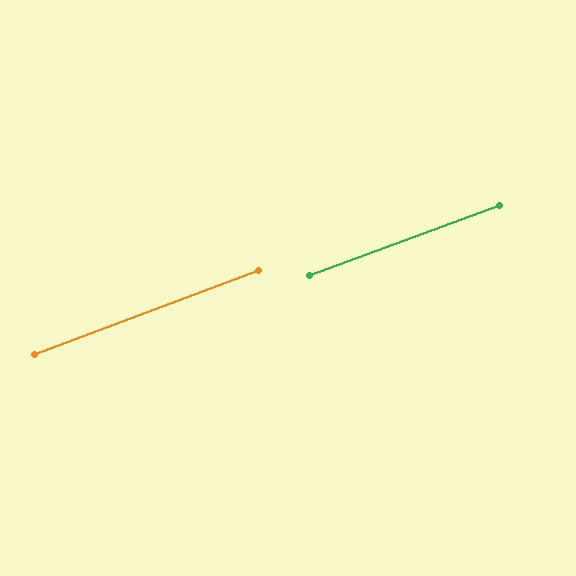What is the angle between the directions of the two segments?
Approximately 0 degrees.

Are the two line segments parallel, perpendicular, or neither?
Parallel — their directions differ by only 0.4°.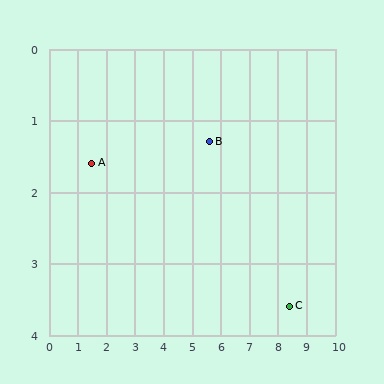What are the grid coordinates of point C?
Point C is at approximately (8.4, 3.6).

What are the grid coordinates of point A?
Point A is at approximately (1.5, 1.6).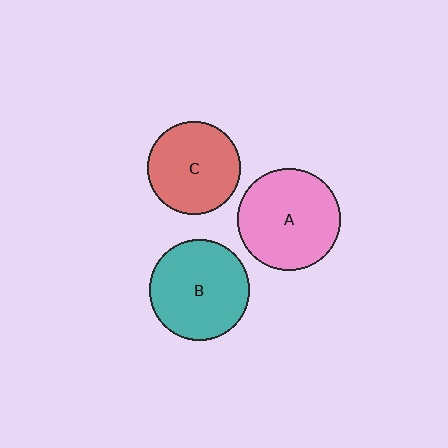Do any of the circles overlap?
No, none of the circles overlap.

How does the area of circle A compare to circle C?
Approximately 1.2 times.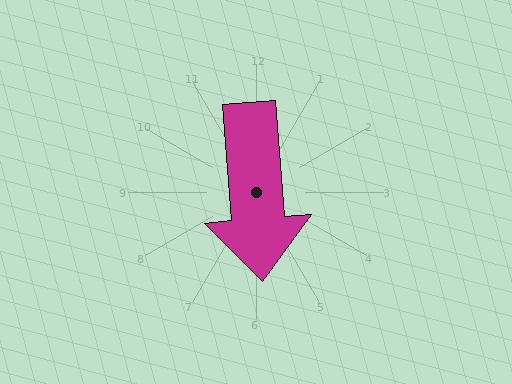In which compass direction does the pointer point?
South.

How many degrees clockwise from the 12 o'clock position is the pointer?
Approximately 176 degrees.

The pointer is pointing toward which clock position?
Roughly 6 o'clock.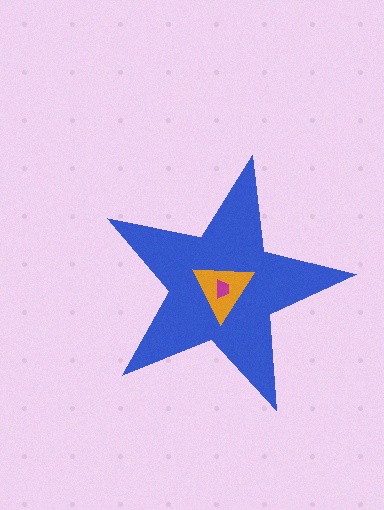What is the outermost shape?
The blue star.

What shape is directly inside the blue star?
The orange triangle.